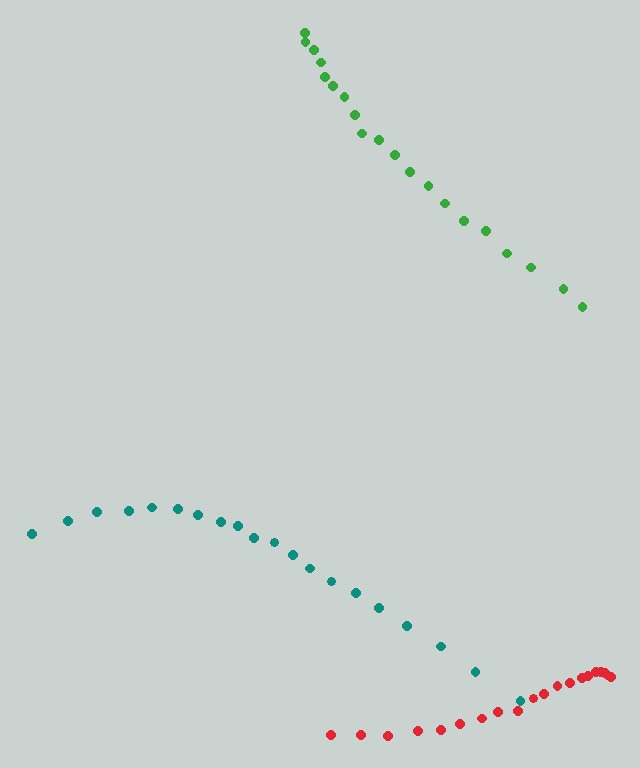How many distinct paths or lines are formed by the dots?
There are 3 distinct paths.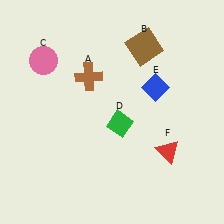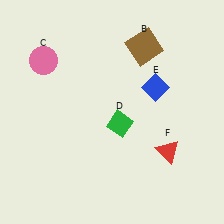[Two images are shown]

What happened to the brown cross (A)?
The brown cross (A) was removed in Image 2. It was in the top-left area of Image 1.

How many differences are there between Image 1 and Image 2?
There is 1 difference between the two images.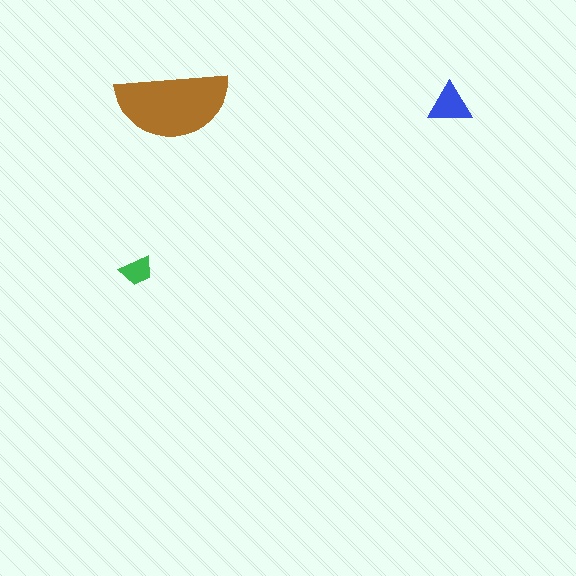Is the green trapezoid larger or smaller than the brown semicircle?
Smaller.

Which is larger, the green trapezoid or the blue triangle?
The blue triangle.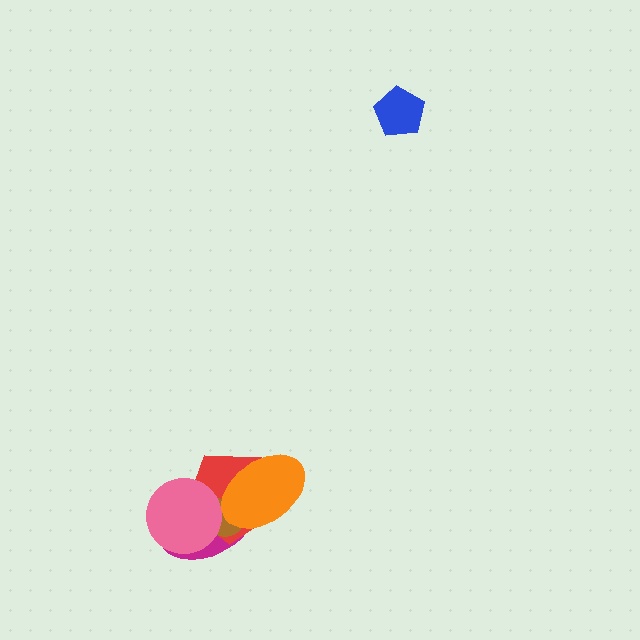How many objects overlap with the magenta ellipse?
4 objects overlap with the magenta ellipse.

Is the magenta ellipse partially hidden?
Yes, it is partially covered by another shape.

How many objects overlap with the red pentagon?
4 objects overlap with the red pentagon.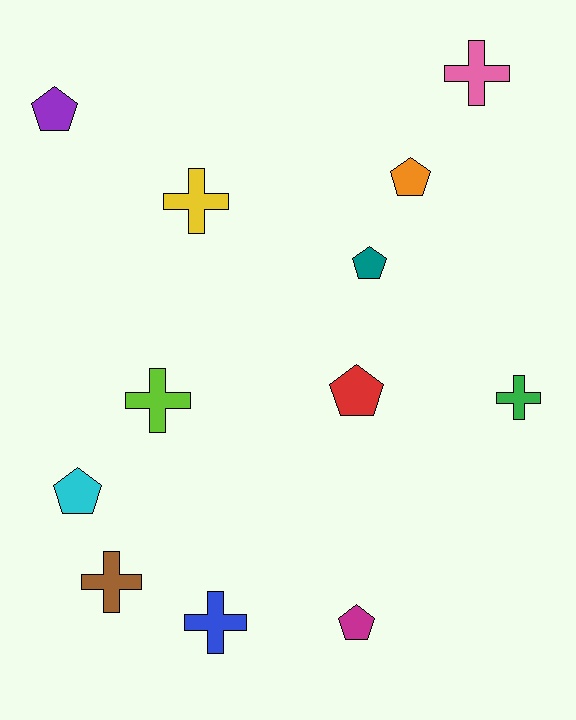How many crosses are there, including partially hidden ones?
There are 6 crosses.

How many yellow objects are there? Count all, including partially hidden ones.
There is 1 yellow object.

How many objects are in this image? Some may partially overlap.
There are 12 objects.